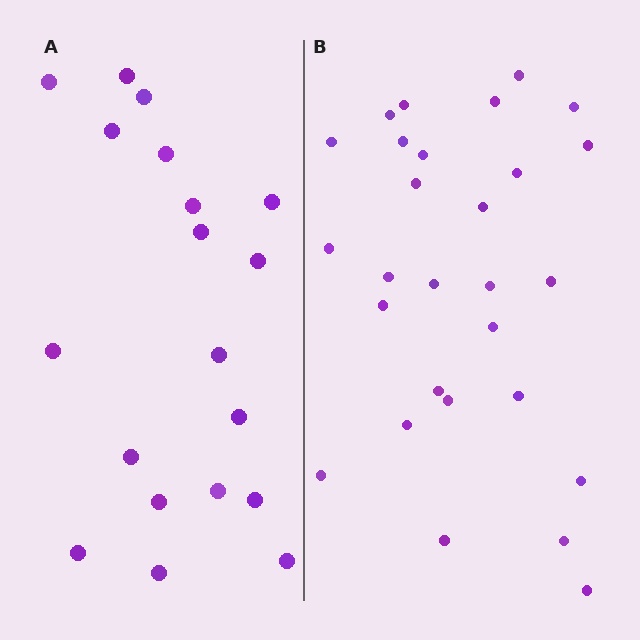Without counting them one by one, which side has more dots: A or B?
Region B (the right region) has more dots.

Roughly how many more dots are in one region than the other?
Region B has roughly 8 or so more dots than region A.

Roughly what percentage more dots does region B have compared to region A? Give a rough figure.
About 45% more.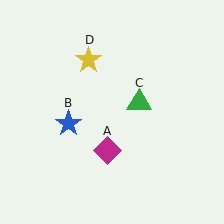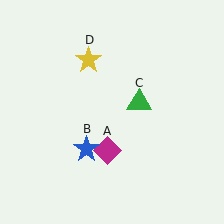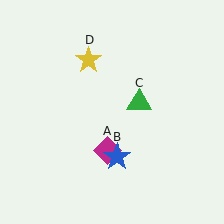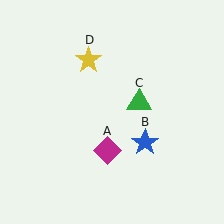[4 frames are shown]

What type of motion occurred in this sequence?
The blue star (object B) rotated counterclockwise around the center of the scene.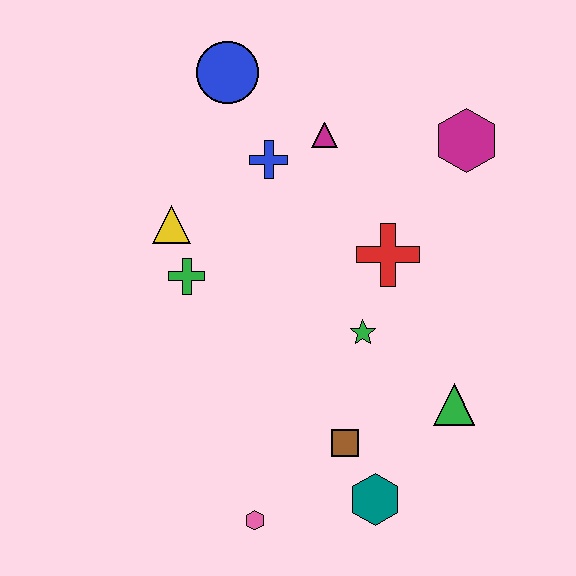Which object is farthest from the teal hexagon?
The blue circle is farthest from the teal hexagon.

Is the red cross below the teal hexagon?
No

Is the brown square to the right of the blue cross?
Yes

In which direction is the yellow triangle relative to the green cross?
The yellow triangle is above the green cross.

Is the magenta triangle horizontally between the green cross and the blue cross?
No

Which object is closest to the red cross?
The green star is closest to the red cross.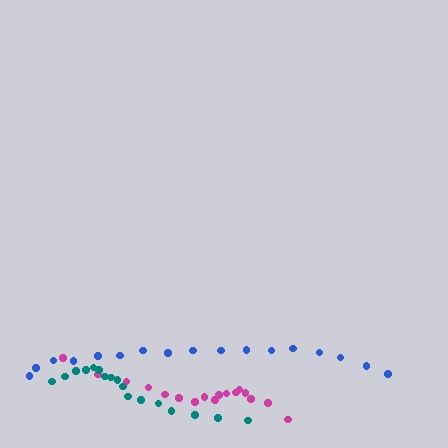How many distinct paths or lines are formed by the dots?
There are 3 distinct paths.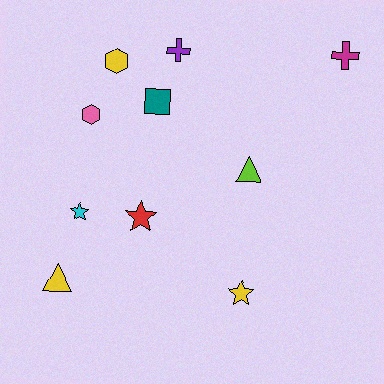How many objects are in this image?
There are 10 objects.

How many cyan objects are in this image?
There is 1 cyan object.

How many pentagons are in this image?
There are no pentagons.